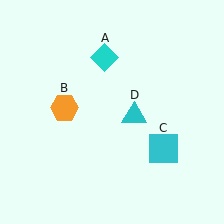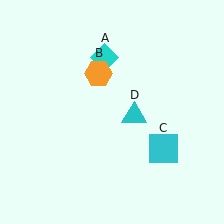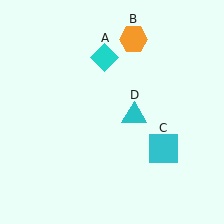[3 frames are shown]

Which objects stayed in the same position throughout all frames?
Cyan diamond (object A) and cyan square (object C) and cyan triangle (object D) remained stationary.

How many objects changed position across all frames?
1 object changed position: orange hexagon (object B).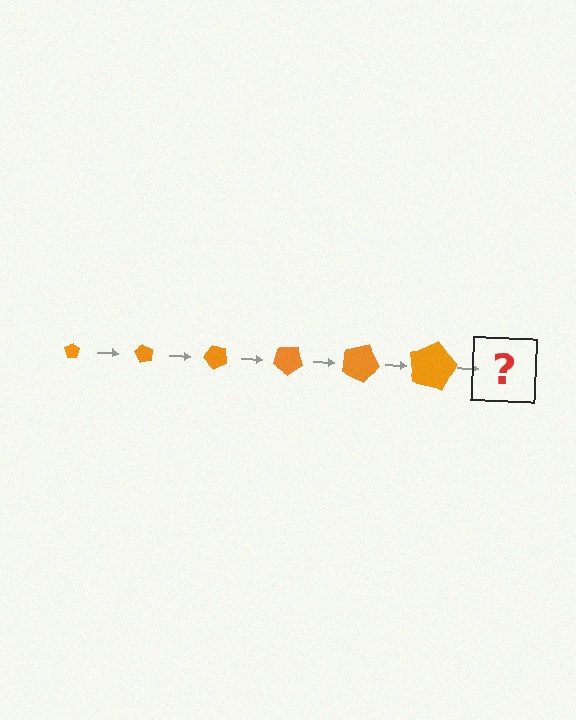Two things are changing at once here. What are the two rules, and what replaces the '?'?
The two rules are that the pentagon grows larger each step and it rotates 60 degrees each step. The '?' should be a pentagon, larger than the previous one and rotated 360 degrees from the start.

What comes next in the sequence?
The next element should be a pentagon, larger than the previous one and rotated 360 degrees from the start.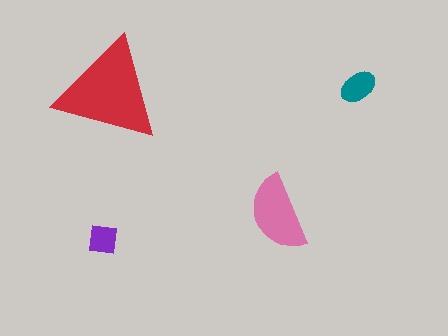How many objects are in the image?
There are 4 objects in the image.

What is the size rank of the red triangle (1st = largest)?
1st.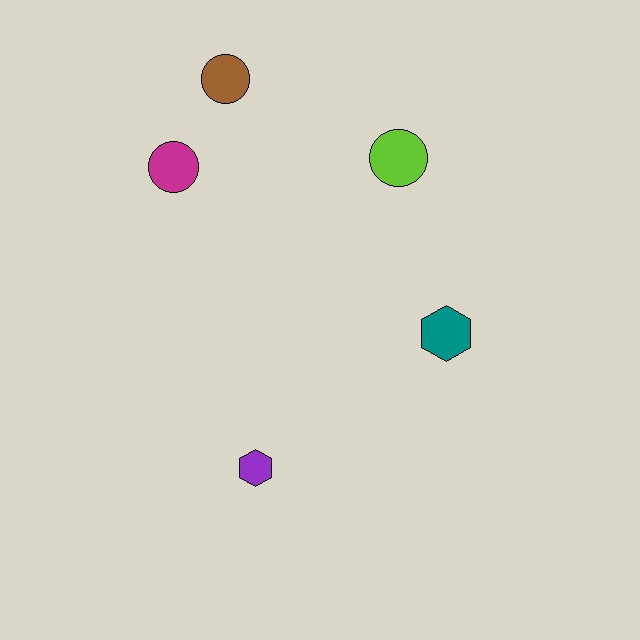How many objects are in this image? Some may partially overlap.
There are 5 objects.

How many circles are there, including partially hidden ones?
There are 3 circles.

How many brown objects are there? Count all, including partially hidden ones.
There is 1 brown object.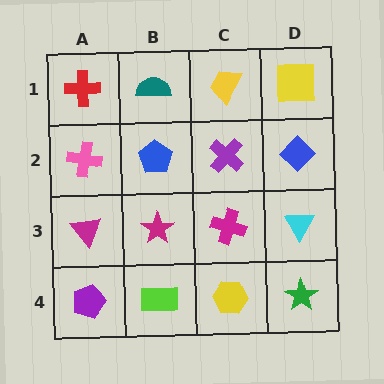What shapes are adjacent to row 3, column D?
A blue diamond (row 2, column D), a green star (row 4, column D), a magenta cross (row 3, column C).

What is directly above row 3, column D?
A blue diamond.